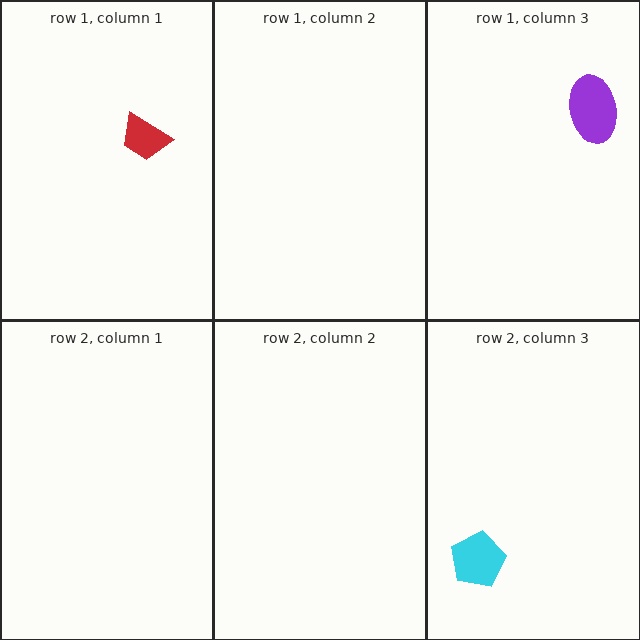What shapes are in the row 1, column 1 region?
The red trapezoid.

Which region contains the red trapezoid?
The row 1, column 1 region.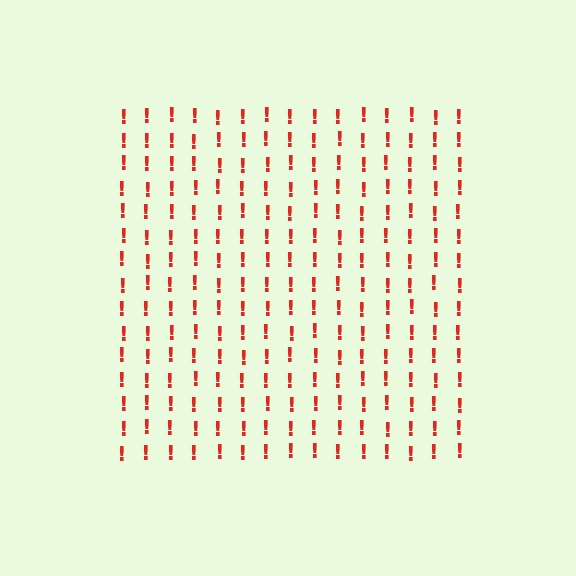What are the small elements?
The small elements are exclamation marks.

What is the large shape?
The large shape is a square.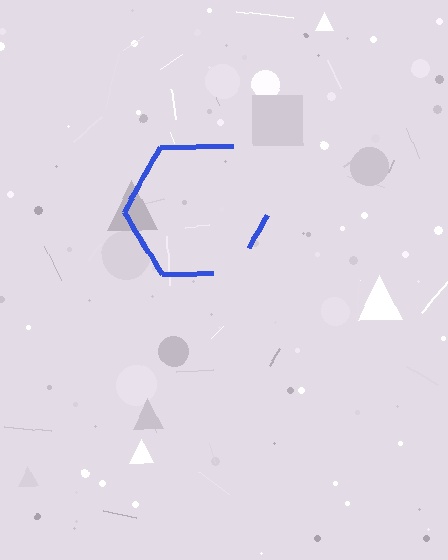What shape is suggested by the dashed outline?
The dashed outline suggests a hexagon.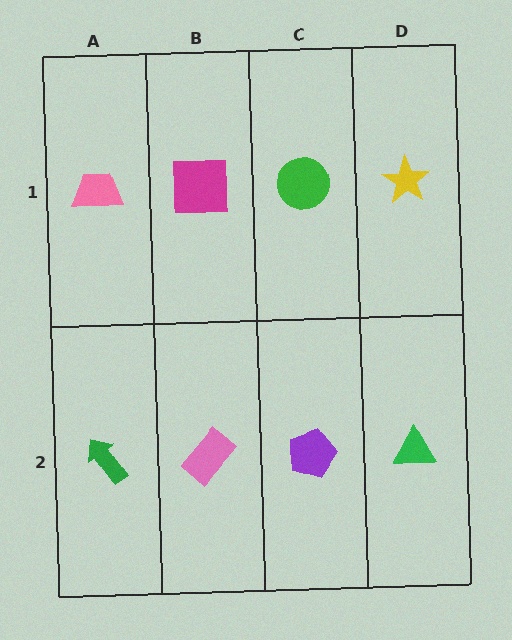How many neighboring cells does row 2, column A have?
2.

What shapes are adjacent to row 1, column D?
A green triangle (row 2, column D), a green circle (row 1, column C).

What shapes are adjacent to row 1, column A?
A green arrow (row 2, column A), a magenta square (row 1, column B).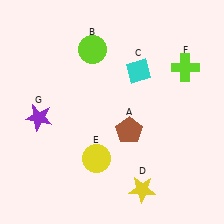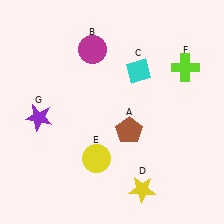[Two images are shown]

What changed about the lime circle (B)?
In Image 1, B is lime. In Image 2, it changed to magenta.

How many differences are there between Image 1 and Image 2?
There is 1 difference between the two images.